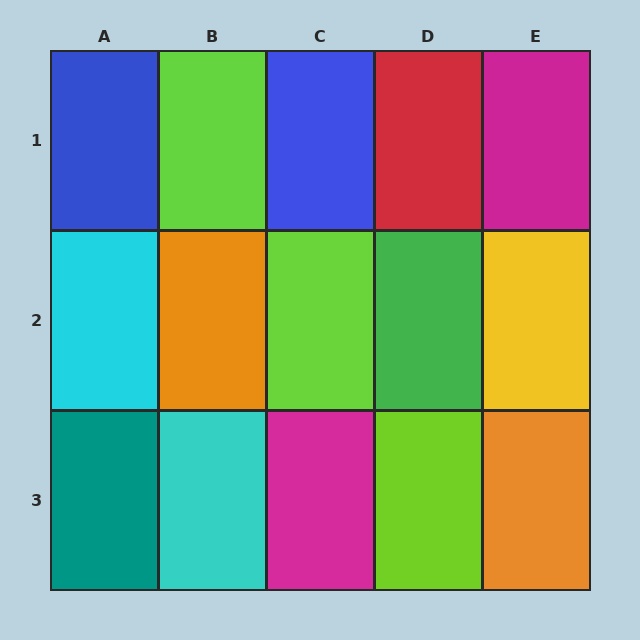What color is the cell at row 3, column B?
Cyan.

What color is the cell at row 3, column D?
Lime.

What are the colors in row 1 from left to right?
Blue, lime, blue, red, magenta.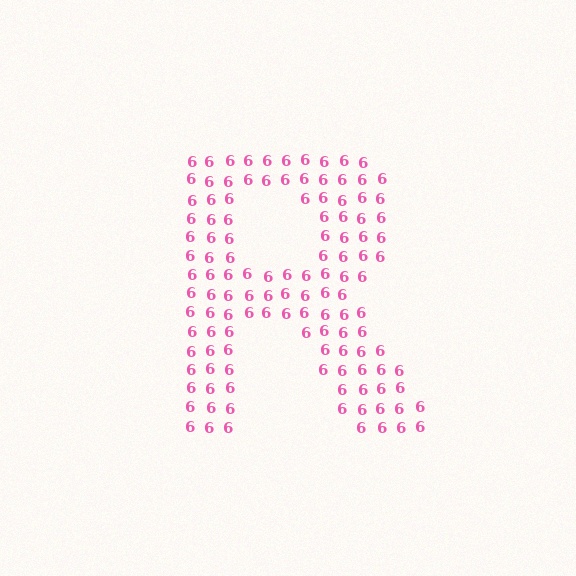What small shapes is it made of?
It is made of small digit 6's.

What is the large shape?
The large shape is the letter R.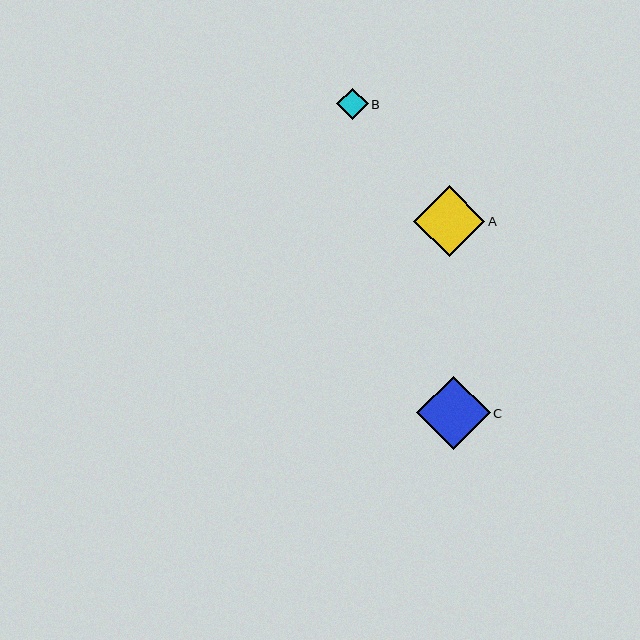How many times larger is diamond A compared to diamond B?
Diamond A is approximately 2.3 times the size of diamond B.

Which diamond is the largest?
Diamond C is the largest with a size of approximately 74 pixels.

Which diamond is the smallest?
Diamond B is the smallest with a size of approximately 31 pixels.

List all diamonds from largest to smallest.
From largest to smallest: C, A, B.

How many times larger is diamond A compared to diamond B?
Diamond A is approximately 2.3 times the size of diamond B.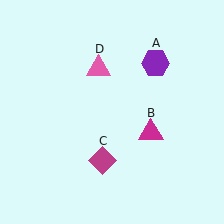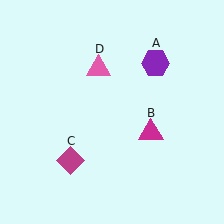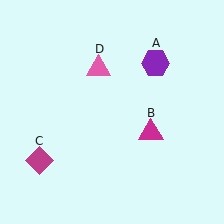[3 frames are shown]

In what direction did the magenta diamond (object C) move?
The magenta diamond (object C) moved left.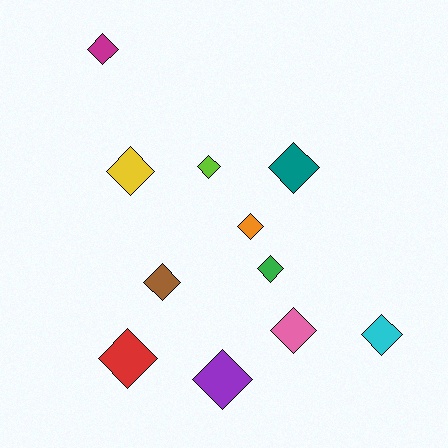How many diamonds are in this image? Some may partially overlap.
There are 11 diamonds.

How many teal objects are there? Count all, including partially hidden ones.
There is 1 teal object.